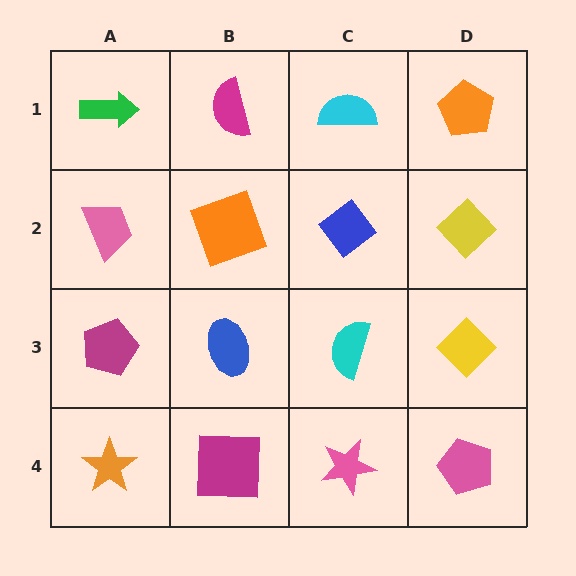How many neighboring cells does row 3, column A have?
3.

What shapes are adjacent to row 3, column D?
A yellow diamond (row 2, column D), a pink pentagon (row 4, column D), a cyan semicircle (row 3, column C).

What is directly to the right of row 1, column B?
A cyan semicircle.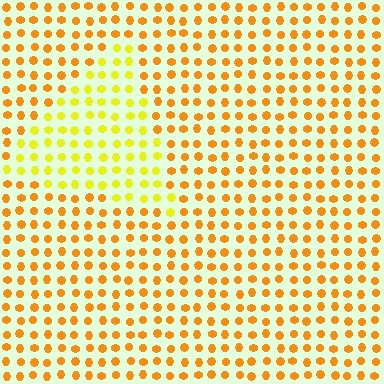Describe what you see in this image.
The image is filled with small orange elements in a uniform arrangement. A triangle-shaped region is visible where the elements are tinted to a slightly different hue, forming a subtle color boundary.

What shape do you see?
I see a triangle.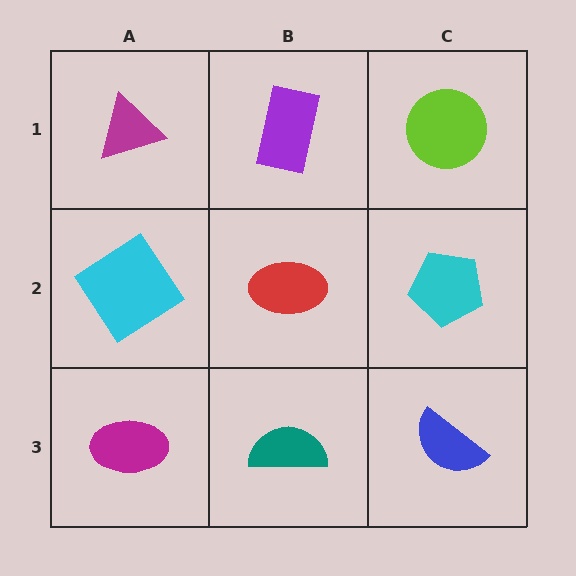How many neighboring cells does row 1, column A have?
2.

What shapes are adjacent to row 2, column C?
A lime circle (row 1, column C), a blue semicircle (row 3, column C), a red ellipse (row 2, column B).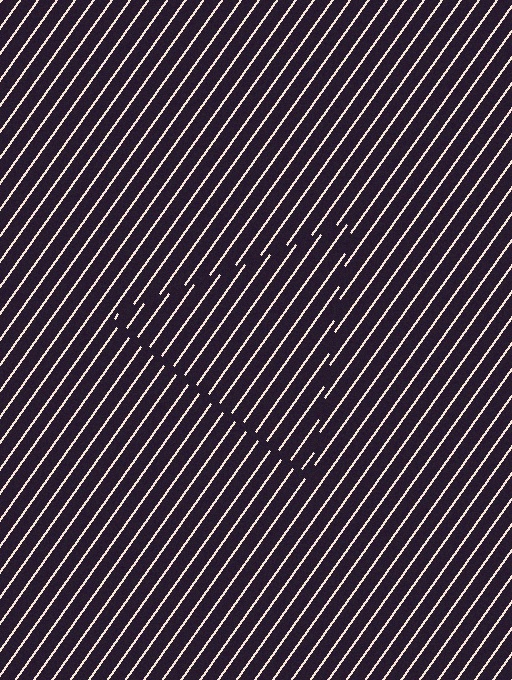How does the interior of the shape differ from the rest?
The interior of the shape contains the same grating, shifted by half a period — the contour is defined by the phase discontinuity where line-ends from the inner and outer gratings abut.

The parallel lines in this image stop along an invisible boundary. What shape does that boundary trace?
An illusory triangle. The interior of the shape contains the same grating, shifted by half a period — the contour is defined by the phase discontinuity where line-ends from the inner and outer gratings abut.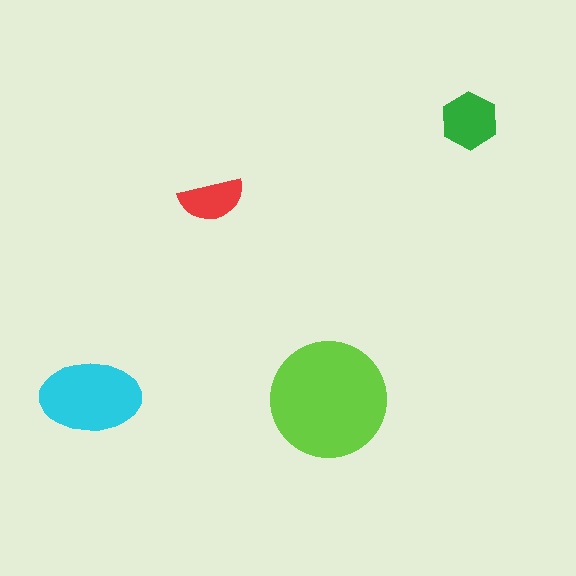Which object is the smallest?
The red semicircle.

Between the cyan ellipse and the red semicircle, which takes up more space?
The cyan ellipse.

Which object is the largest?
The lime circle.